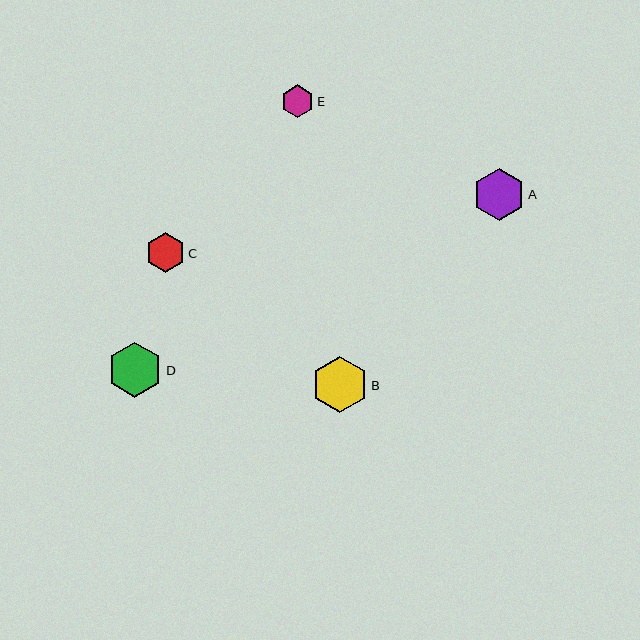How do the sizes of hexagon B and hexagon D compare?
Hexagon B and hexagon D are approximately the same size.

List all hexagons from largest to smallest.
From largest to smallest: B, D, A, C, E.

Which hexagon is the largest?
Hexagon B is the largest with a size of approximately 56 pixels.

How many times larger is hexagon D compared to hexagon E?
Hexagon D is approximately 1.7 times the size of hexagon E.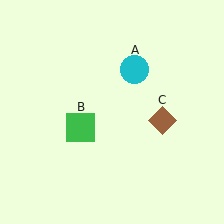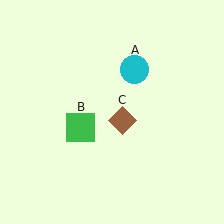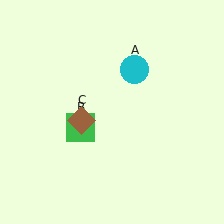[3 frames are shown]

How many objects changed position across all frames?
1 object changed position: brown diamond (object C).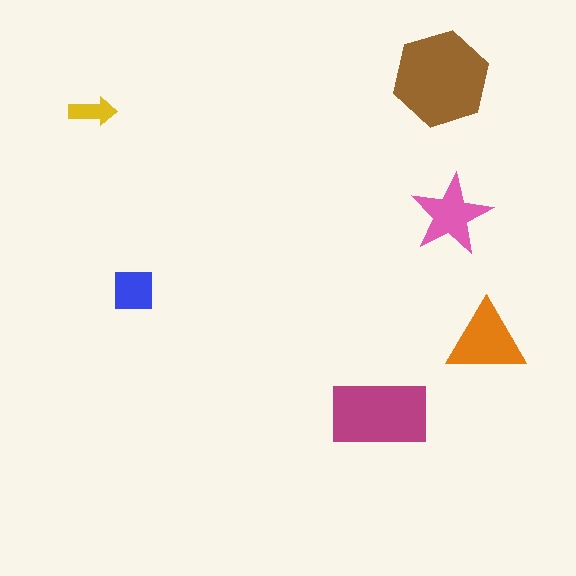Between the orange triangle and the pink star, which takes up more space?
The orange triangle.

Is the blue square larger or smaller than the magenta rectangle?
Smaller.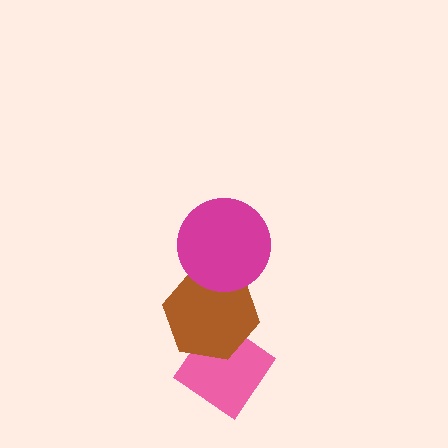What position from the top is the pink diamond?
The pink diamond is 3rd from the top.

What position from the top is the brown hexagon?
The brown hexagon is 2nd from the top.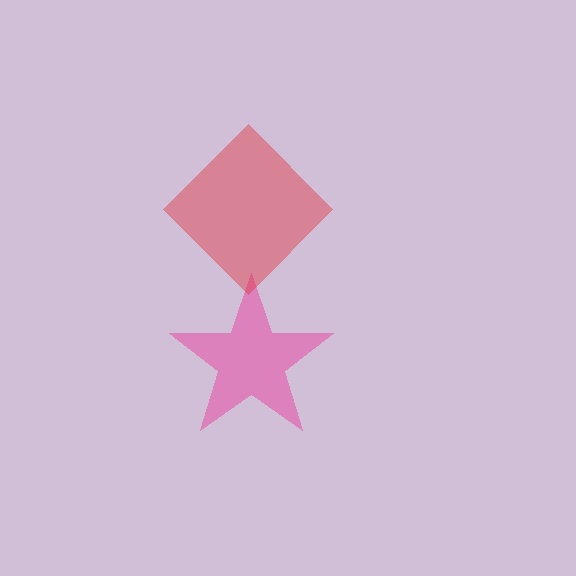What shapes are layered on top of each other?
The layered shapes are: a pink star, a red diamond.